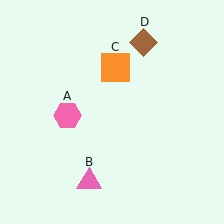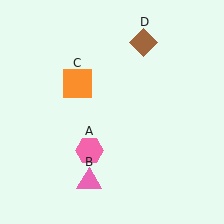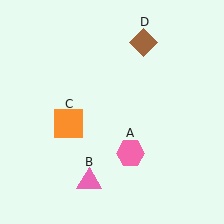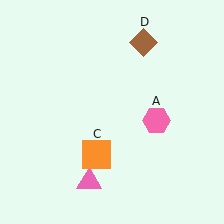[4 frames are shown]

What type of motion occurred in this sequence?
The pink hexagon (object A), orange square (object C) rotated counterclockwise around the center of the scene.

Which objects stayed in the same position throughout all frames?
Pink triangle (object B) and brown diamond (object D) remained stationary.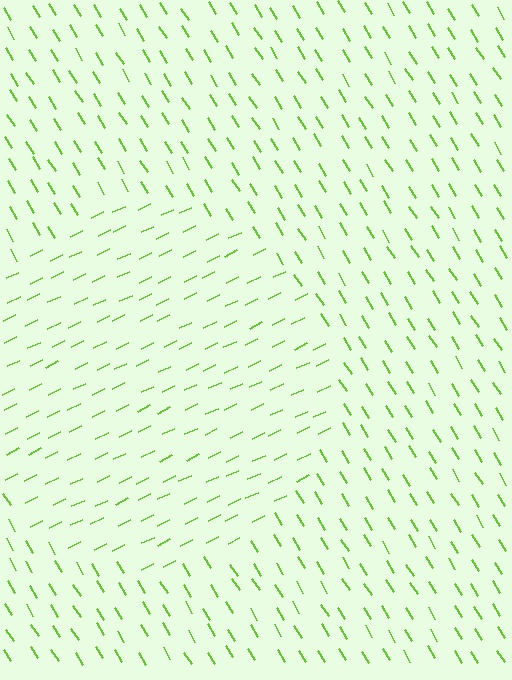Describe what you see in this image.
The image is filled with small lime line segments. A circle region in the image has lines oriented differently from the surrounding lines, creating a visible texture boundary.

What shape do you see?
I see a circle.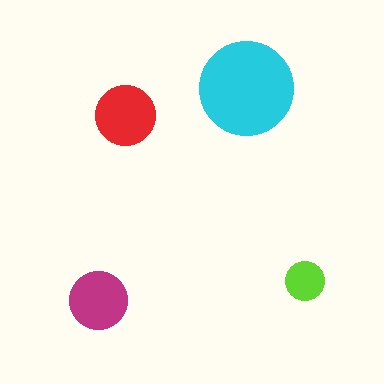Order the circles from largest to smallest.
the cyan one, the red one, the magenta one, the lime one.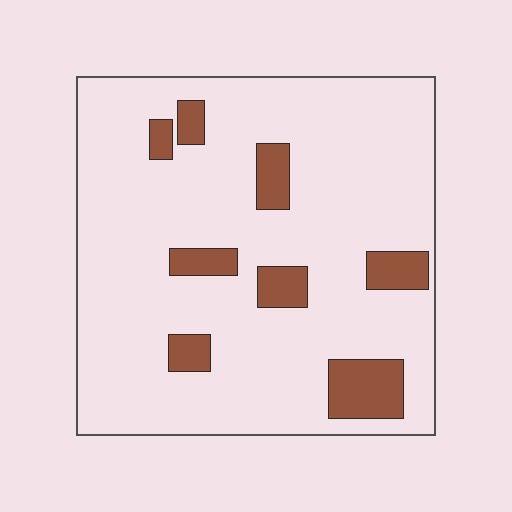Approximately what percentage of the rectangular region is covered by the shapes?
Approximately 15%.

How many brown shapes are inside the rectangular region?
8.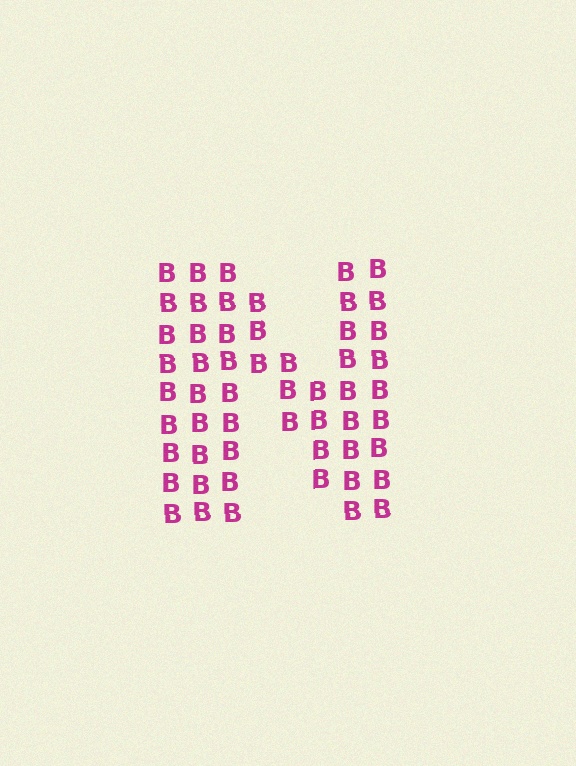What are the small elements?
The small elements are letter B's.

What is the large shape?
The large shape is the letter N.